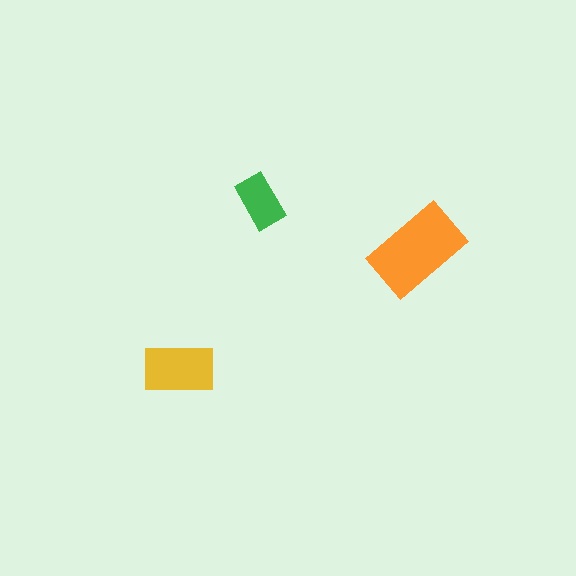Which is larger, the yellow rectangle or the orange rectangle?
The orange one.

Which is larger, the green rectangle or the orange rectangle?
The orange one.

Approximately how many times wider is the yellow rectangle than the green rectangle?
About 1.5 times wider.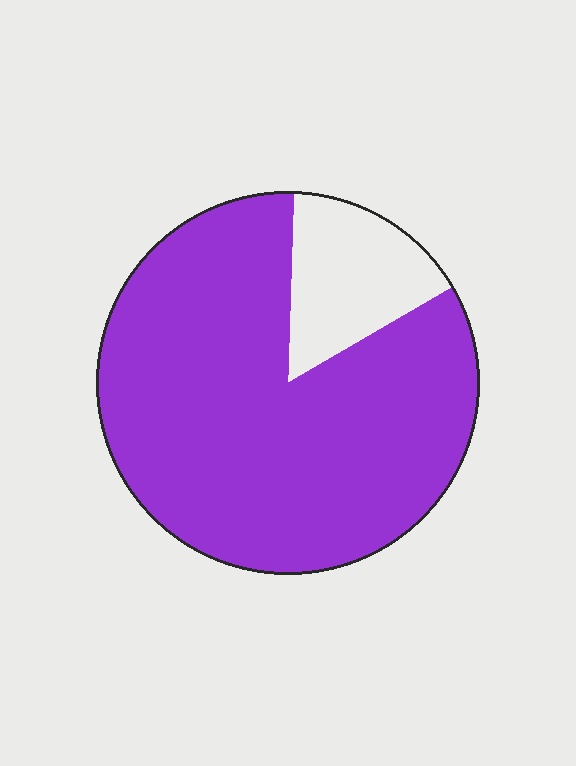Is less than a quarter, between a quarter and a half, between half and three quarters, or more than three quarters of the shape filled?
More than three quarters.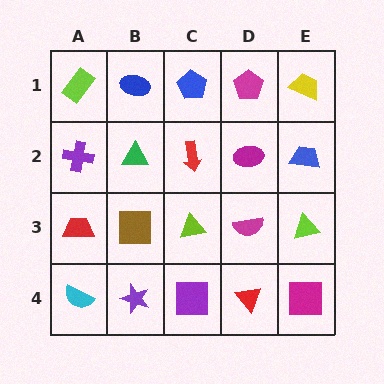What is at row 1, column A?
A lime rectangle.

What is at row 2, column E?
A blue trapezoid.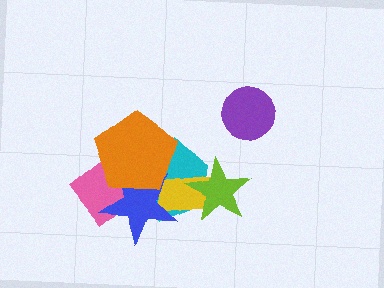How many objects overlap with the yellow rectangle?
3 objects overlap with the yellow rectangle.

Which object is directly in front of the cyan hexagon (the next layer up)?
The yellow rectangle is directly in front of the cyan hexagon.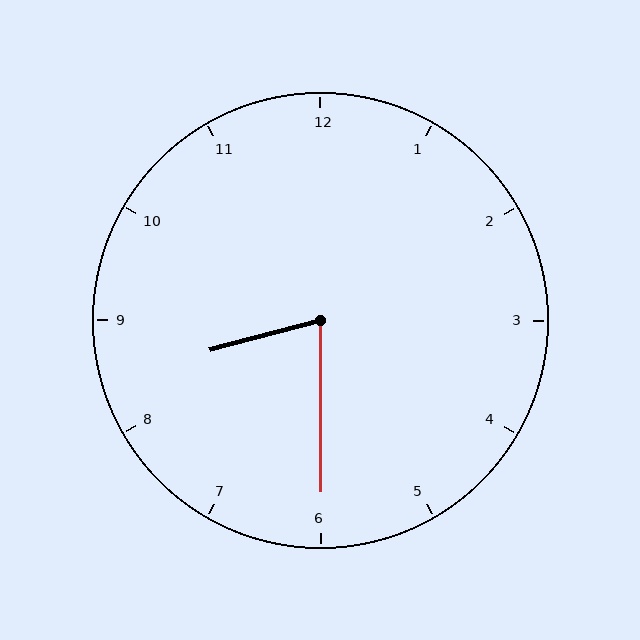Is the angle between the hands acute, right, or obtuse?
It is acute.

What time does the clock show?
8:30.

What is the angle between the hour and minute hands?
Approximately 75 degrees.